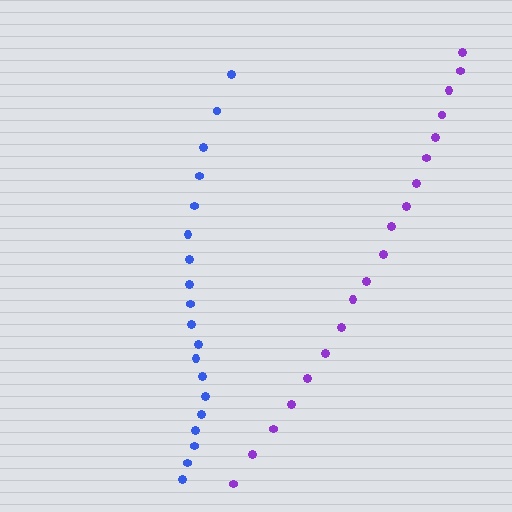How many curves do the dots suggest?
There are 2 distinct paths.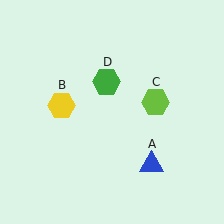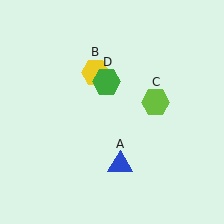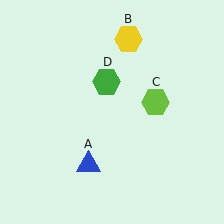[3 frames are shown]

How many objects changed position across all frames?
2 objects changed position: blue triangle (object A), yellow hexagon (object B).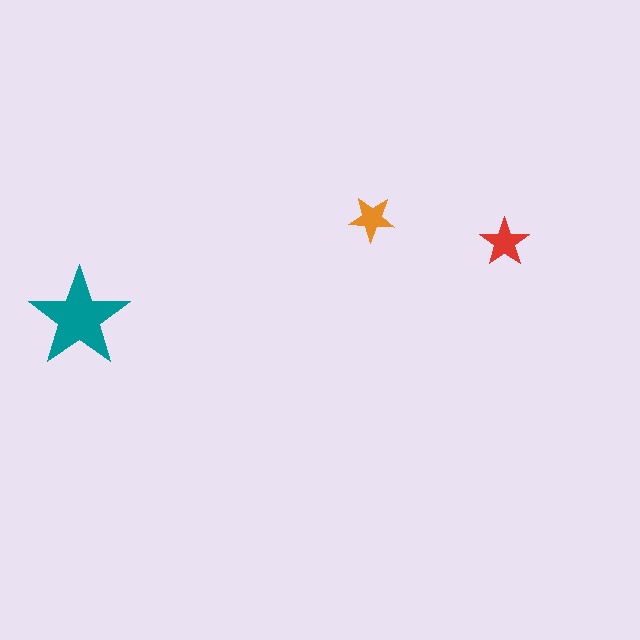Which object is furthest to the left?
The teal star is leftmost.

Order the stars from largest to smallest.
the teal one, the red one, the orange one.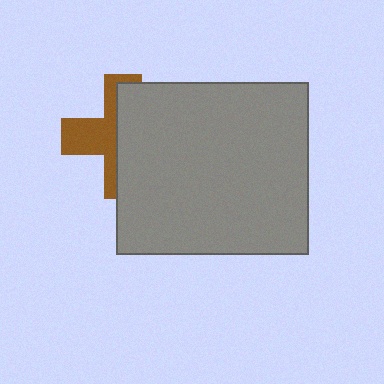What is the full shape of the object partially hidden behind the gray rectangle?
The partially hidden object is a brown cross.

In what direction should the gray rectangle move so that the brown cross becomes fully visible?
The gray rectangle should move right. That is the shortest direction to clear the overlap and leave the brown cross fully visible.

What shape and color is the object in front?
The object in front is a gray rectangle.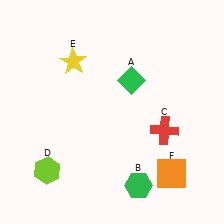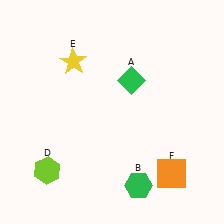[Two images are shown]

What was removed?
The red cross (C) was removed in Image 2.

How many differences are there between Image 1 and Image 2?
There is 1 difference between the two images.